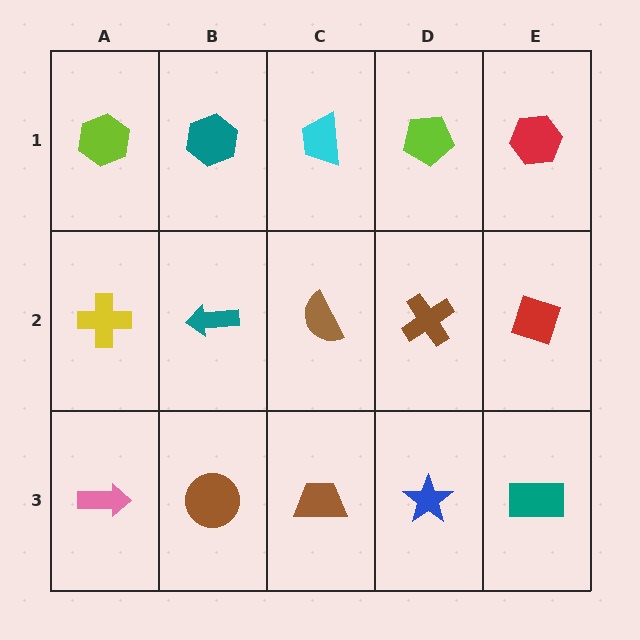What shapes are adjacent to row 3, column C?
A brown semicircle (row 2, column C), a brown circle (row 3, column B), a blue star (row 3, column D).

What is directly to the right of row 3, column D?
A teal rectangle.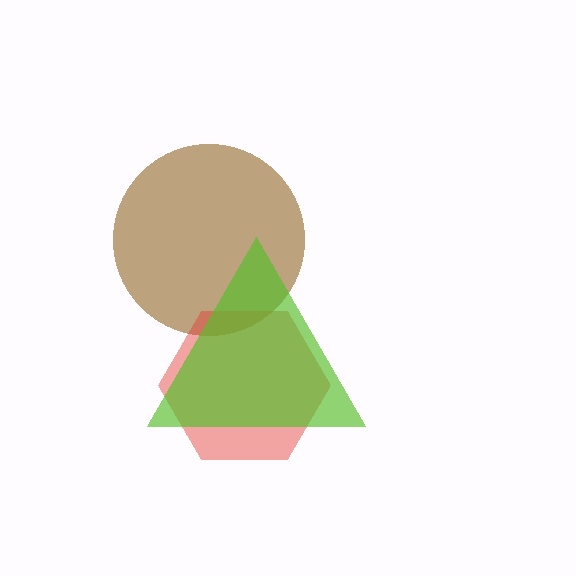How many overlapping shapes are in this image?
There are 3 overlapping shapes in the image.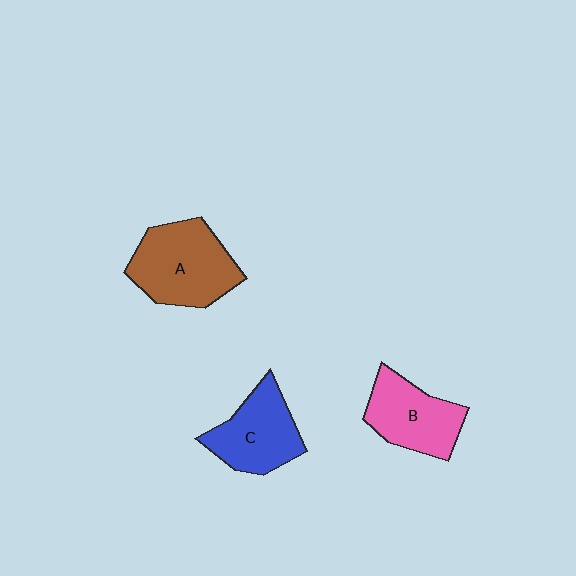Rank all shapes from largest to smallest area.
From largest to smallest: A (brown), C (blue), B (pink).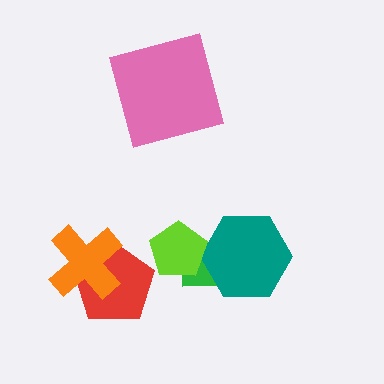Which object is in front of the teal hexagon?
The lime pentagon is in front of the teal hexagon.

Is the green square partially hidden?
Yes, it is partially covered by another shape.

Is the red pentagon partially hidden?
Yes, it is partially covered by another shape.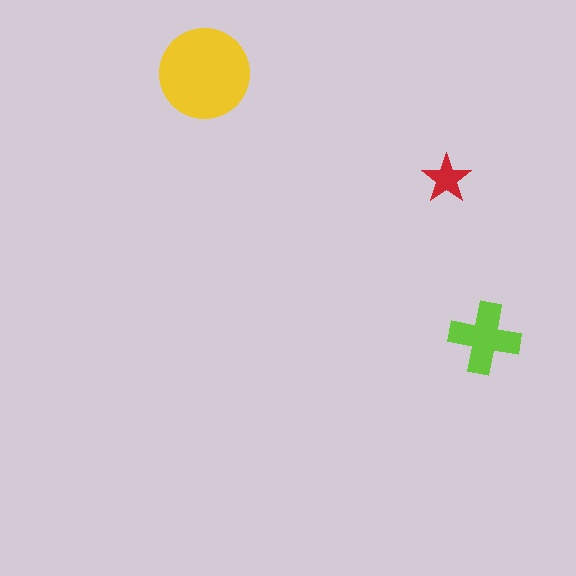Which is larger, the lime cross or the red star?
The lime cross.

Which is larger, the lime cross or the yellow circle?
The yellow circle.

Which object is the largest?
The yellow circle.